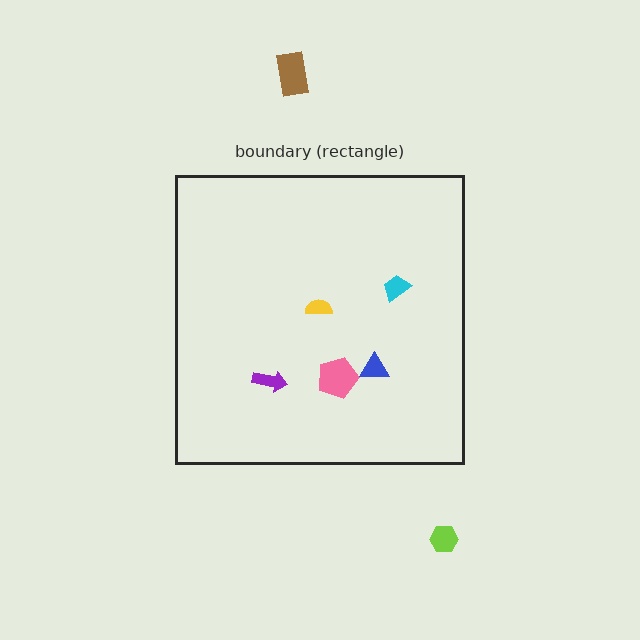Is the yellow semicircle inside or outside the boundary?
Inside.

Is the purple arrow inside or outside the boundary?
Inside.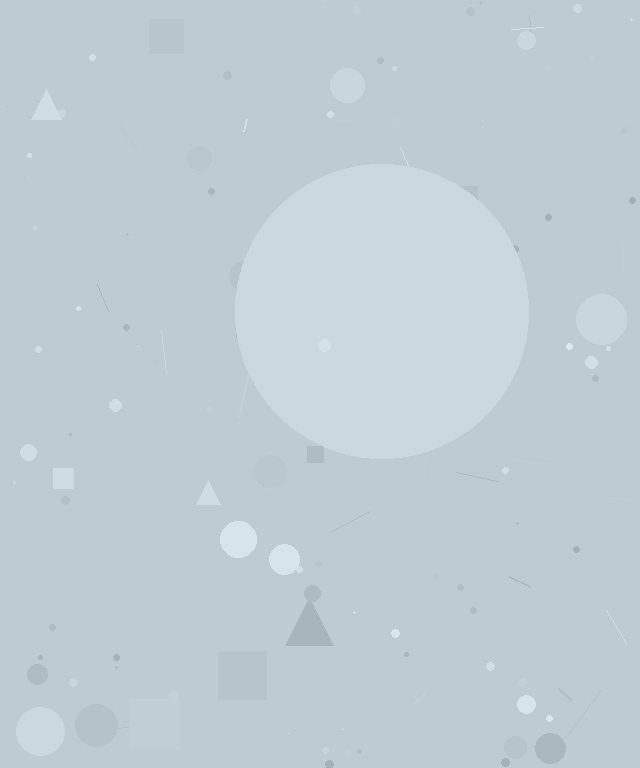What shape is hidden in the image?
A circle is hidden in the image.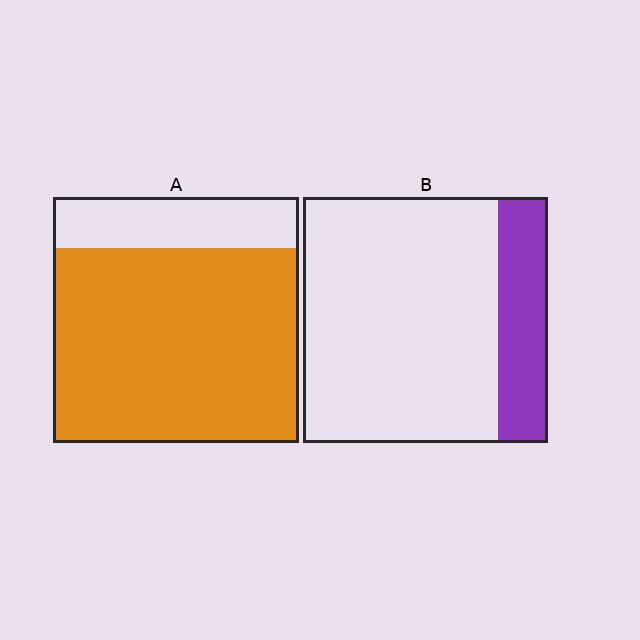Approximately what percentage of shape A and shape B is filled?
A is approximately 80% and B is approximately 20%.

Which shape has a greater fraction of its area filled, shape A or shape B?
Shape A.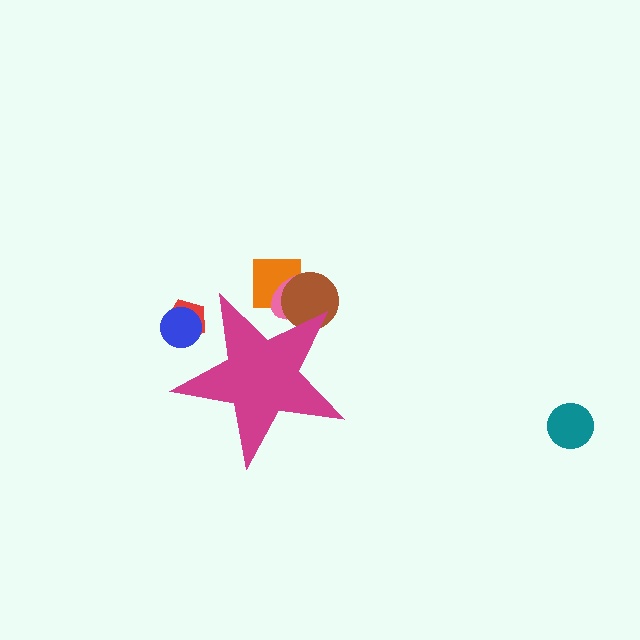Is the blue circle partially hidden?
Yes, the blue circle is partially hidden behind the magenta star.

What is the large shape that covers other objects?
A magenta star.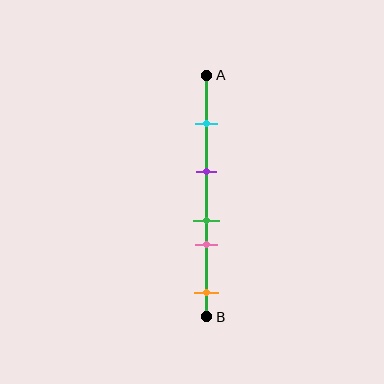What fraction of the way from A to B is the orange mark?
The orange mark is approximately 90% (0.9) of the way from A to B.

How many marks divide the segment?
There are 5 marks dividing the segment.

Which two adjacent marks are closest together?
The green and pink marks are the closest adjacent pair.